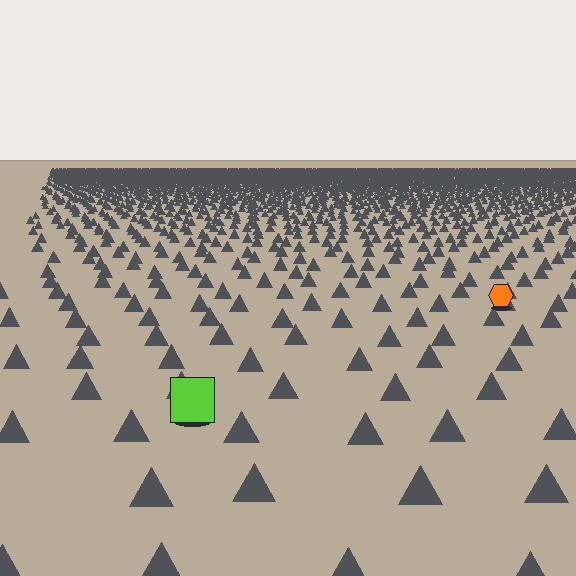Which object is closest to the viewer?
The lime square is closest. The texture marks near it are larger and more spread out.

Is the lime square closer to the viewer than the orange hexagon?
Yes. The lime square is closer — you can tell from the texture gradient: the ground texture is coarser near it.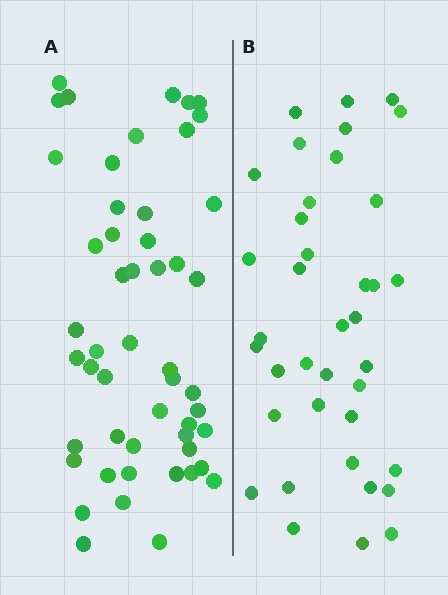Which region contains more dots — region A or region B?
Region A (the left region) has more dots.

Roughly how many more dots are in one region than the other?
Region A has approximately 15 more dots than region B.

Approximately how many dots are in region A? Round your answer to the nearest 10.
About 50 dots. (The exact count is 51, which rounds to 50.)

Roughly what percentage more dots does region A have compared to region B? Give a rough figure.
About 35% more.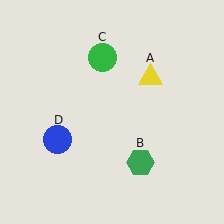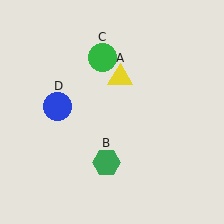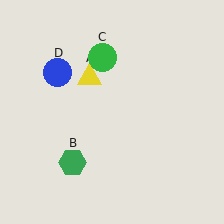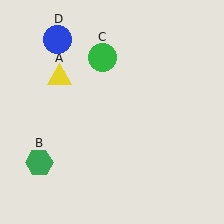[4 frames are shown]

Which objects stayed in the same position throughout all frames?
Green circle (object C) remained stationary.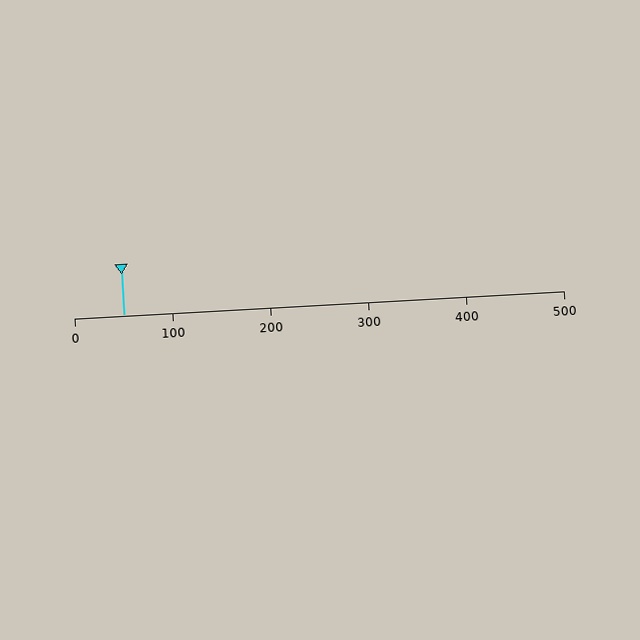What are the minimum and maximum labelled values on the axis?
The axis runs from 0 to 500.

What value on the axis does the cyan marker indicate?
The marker indicates approximately 50.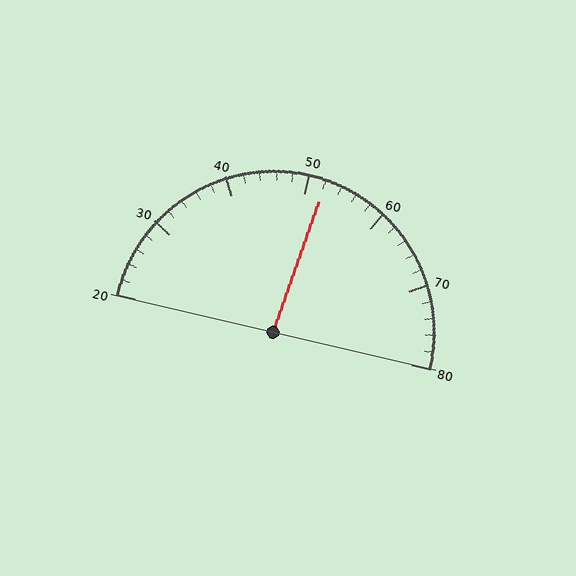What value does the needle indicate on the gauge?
The needle indicates approximately 52.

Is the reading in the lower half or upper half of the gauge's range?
The reading is in the upper half of the range (20 to 80).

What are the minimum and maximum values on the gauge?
The gauge ranges from 20 to 80.